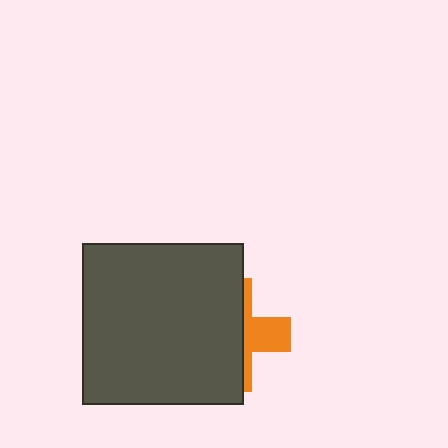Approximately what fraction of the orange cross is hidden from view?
Roughly 66% of the orange cross is hidden behind the dark gray square.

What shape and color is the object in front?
The object in front is a dark gray square.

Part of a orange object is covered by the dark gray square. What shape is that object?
It is a cross.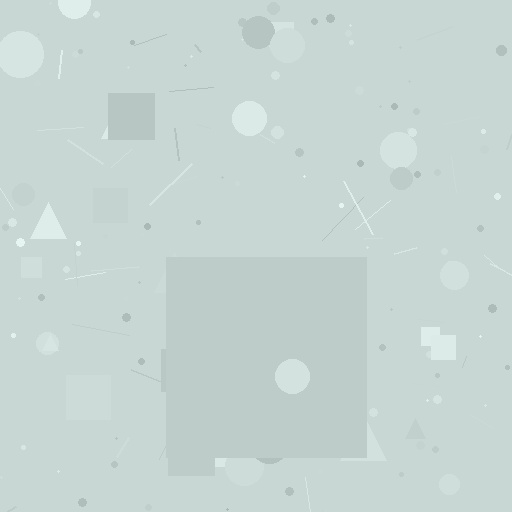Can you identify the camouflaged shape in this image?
The camouflaged shape is a square.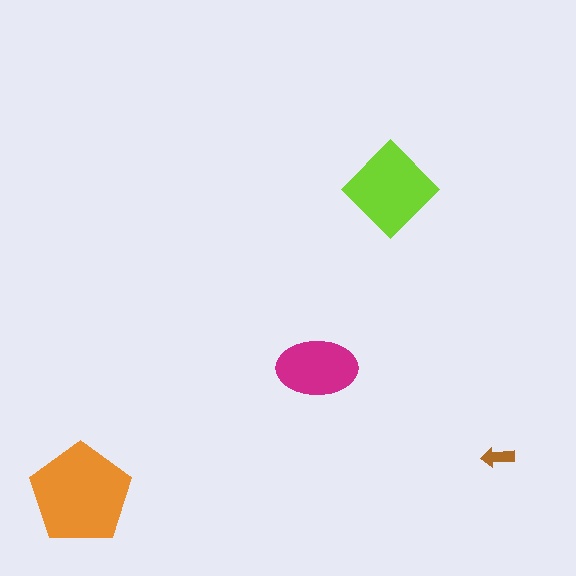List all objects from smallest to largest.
The brown arrow, the magenta ellipse, the lime diamond, the orange pentagon.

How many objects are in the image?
There are 4 objects in the image.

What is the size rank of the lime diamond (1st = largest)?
2nd.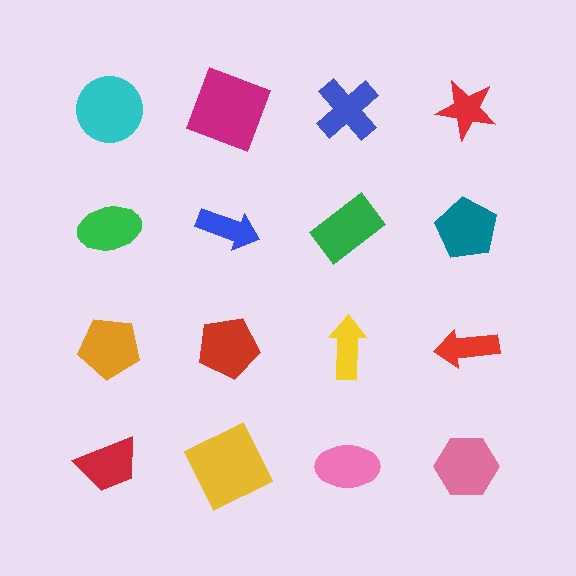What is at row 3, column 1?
An orange pentagon.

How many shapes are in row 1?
4 shapes.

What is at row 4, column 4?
A pink hexagon.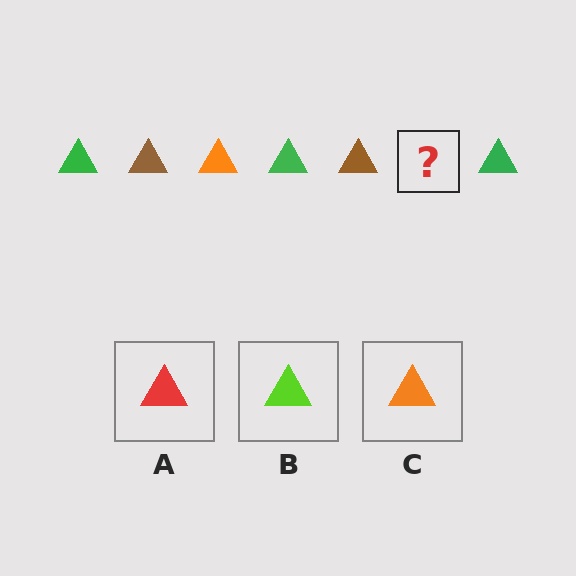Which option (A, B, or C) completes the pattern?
C.